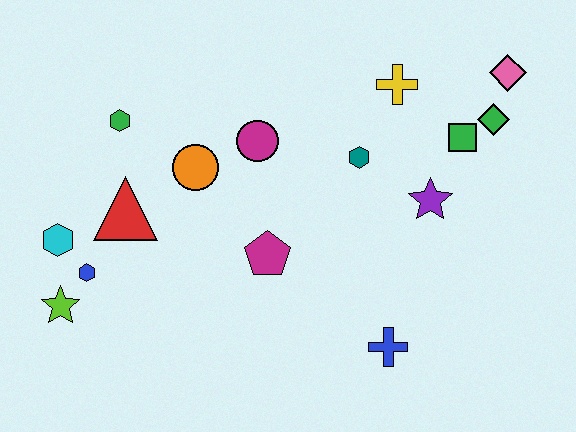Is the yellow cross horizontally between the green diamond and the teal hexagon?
Yes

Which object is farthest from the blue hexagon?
The pink diamond is farthest from the blue hexagon.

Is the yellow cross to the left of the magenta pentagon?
No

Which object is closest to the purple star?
The green square is closest to the purple star.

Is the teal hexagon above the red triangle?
Yes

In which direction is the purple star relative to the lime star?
The purple star is to the right of the lime star.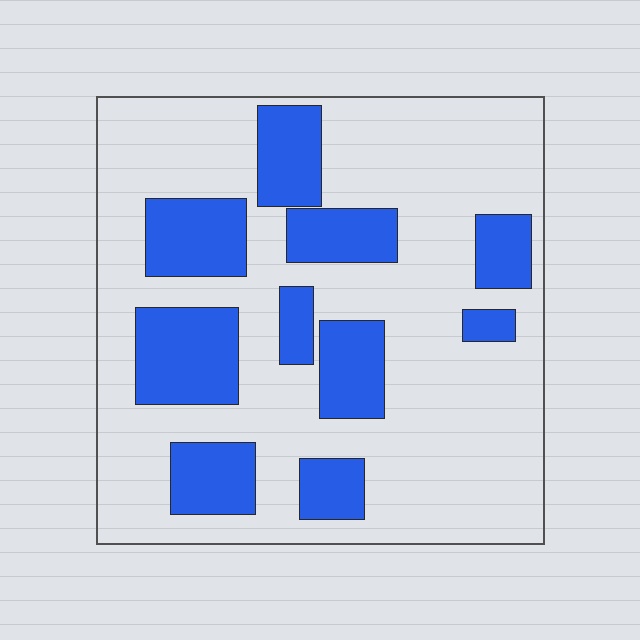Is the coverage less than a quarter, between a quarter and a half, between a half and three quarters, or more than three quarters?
Between a quarter and a half.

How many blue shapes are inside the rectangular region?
10.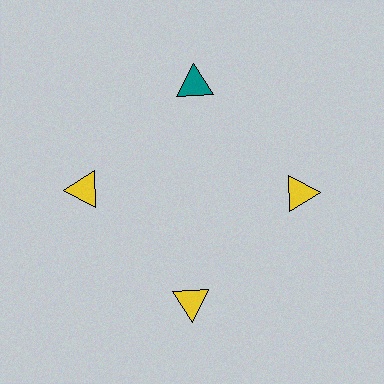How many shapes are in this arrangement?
There are 4 shapes arranged in a ring pattern.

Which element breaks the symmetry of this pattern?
The teal triangle at roughly the 12 o'clock position breaks the symmetry. All other shapes are yellow triangles.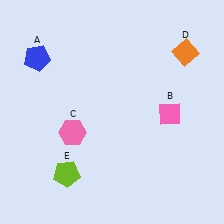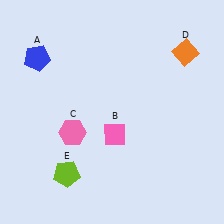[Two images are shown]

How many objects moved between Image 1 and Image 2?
1 object moved between the two images.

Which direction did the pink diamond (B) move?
The pink diamond (B) moved left.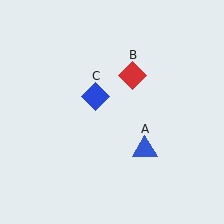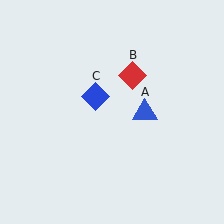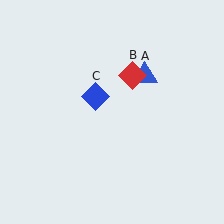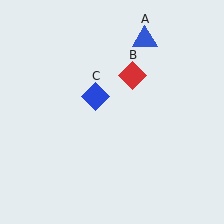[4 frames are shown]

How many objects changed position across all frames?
1 object changed position: blue triangle (object A).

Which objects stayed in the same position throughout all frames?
Red diamond (object B) and blue diamond (object C) remained stationary.